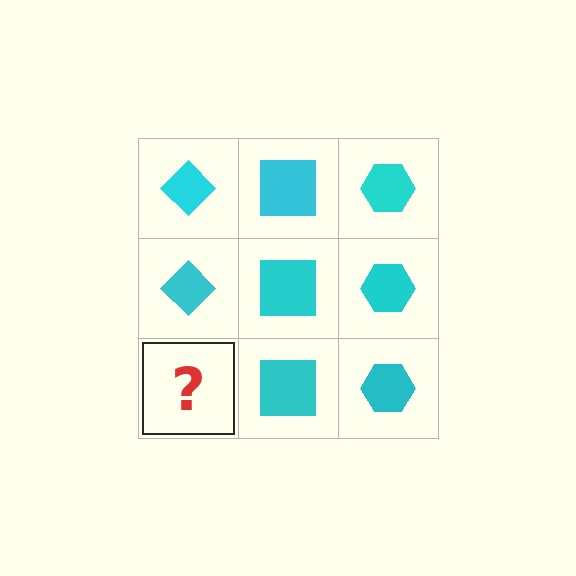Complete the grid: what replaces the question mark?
The question mark should be replaced with a cyan diamond.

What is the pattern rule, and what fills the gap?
The rule is that each column has a consistent shape. The gap should be filled with a cyan diamond.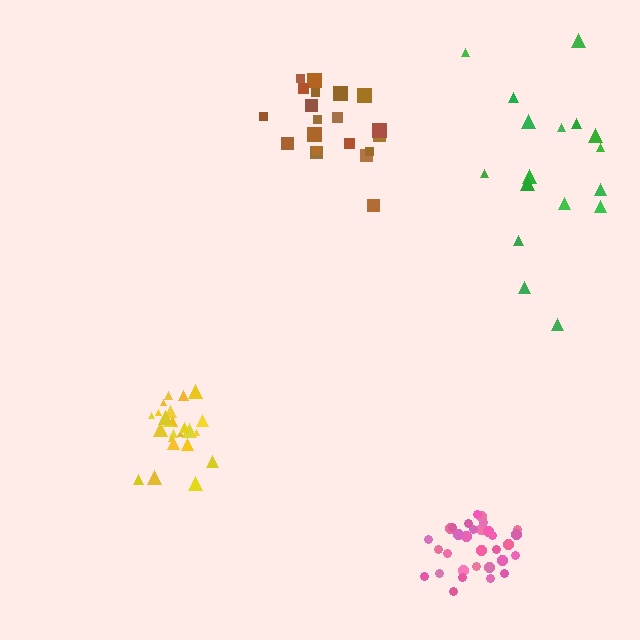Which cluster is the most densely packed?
Pink.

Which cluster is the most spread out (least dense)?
Green.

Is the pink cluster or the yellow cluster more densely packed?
Pink.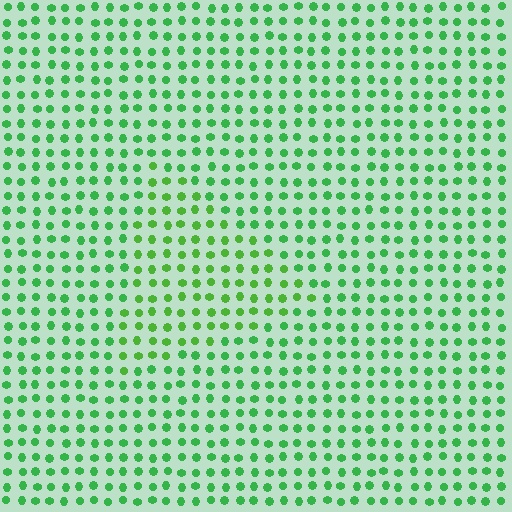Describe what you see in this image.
The image is filled with small green elements in a uniform arrangement. A triangle-shaped region is visible where the elements are tinted to a slightly different hue, forming a subtle color boundary.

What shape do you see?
I see a triangle.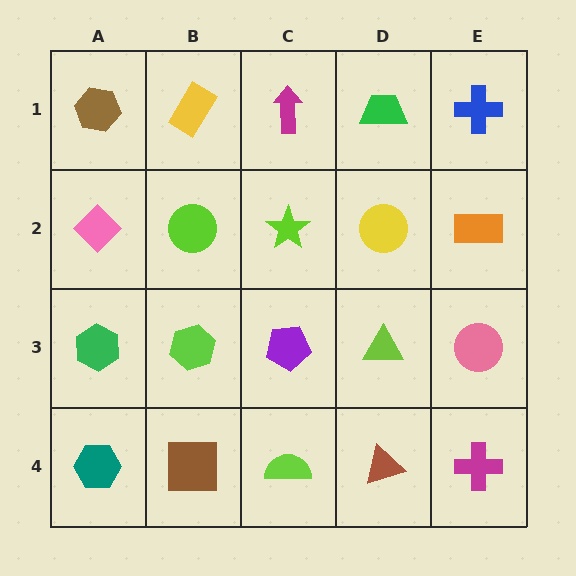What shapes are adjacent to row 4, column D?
A lime triangle (row 3, column D), a lime semicircle (row 4, column C), a magenta cross (row 4, column E).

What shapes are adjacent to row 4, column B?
A lime hexagon (row 3, column B), a teal hexagon (row 4, column A), a lime semicircle (row 4, column C).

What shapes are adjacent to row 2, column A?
A brown hexagon (row 1, column A), a green hexagon (row 3, column A), a lime circle (row 2, column B).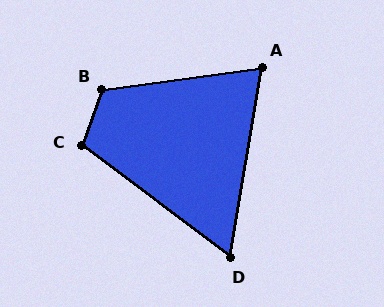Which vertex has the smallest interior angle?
D, at approximately 62 degrees.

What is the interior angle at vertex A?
Approximately 73 degrees (acute).